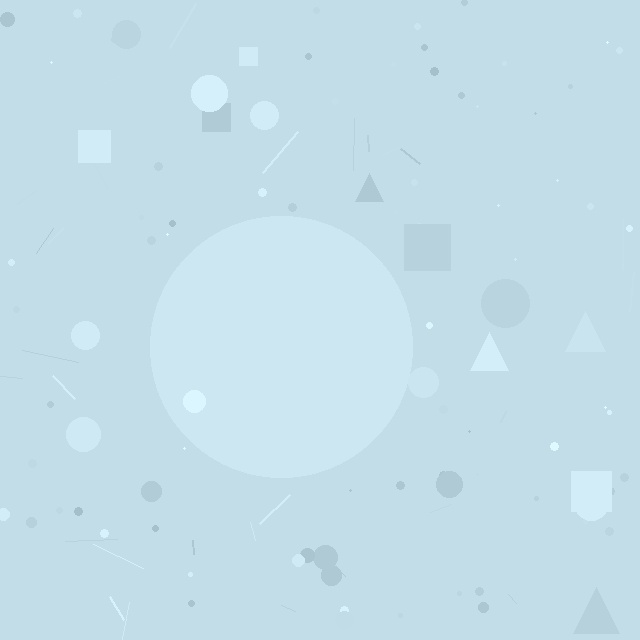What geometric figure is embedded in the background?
A circle is embedded in the background.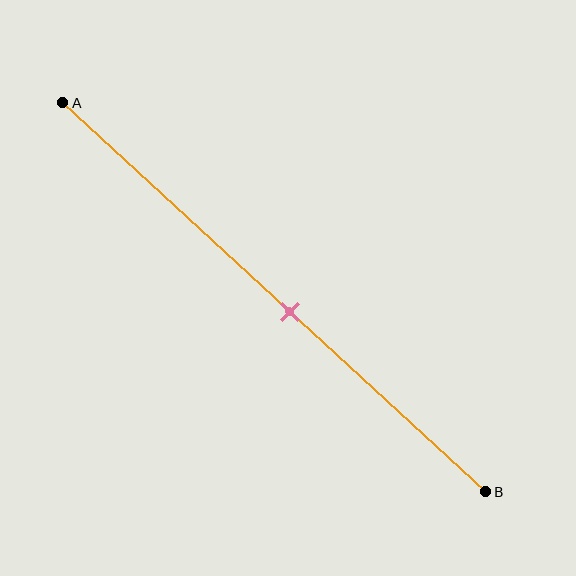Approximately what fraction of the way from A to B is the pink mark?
The pink mark is approximately 55% of the way from A to B.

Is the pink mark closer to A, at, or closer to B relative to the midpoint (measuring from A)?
The pink mark is closer to point B than the midpoint of segment AB.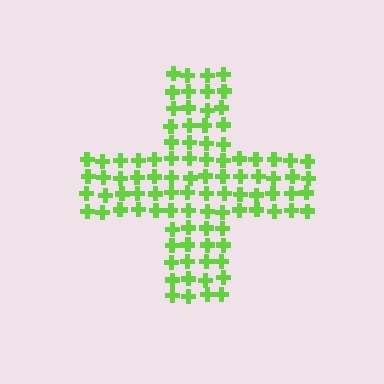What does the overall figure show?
The overall figure shows a cross.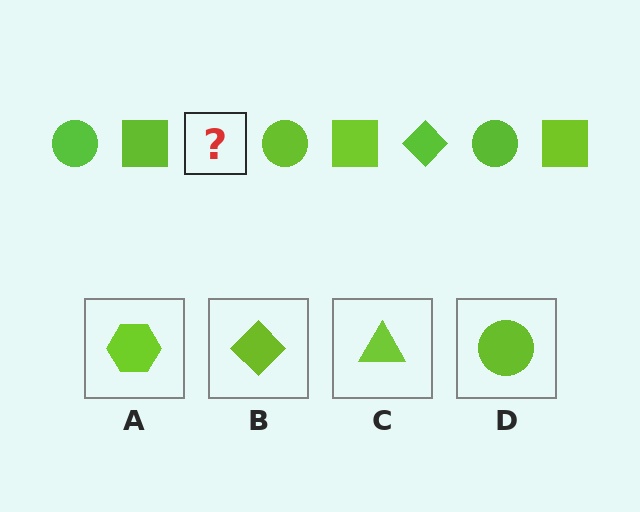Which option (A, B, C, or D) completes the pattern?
B.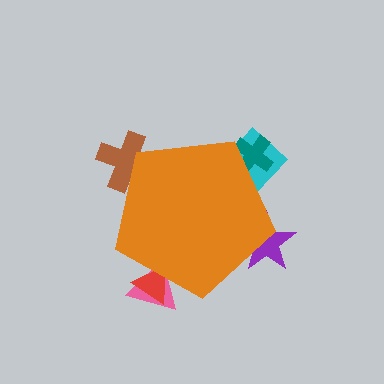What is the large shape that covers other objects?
An orange pentagon.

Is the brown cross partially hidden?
Yes, the brown cross is partially hidden behind the orange pentagon.